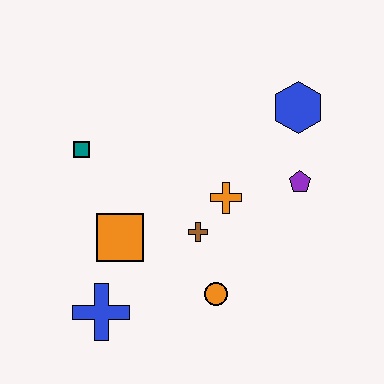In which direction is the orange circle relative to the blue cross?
The orange circle is to the right of the blue cross.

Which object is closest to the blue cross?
The orange square is closest to the blue cross.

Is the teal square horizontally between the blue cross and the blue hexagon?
No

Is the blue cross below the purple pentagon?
Yes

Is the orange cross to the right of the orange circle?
Yes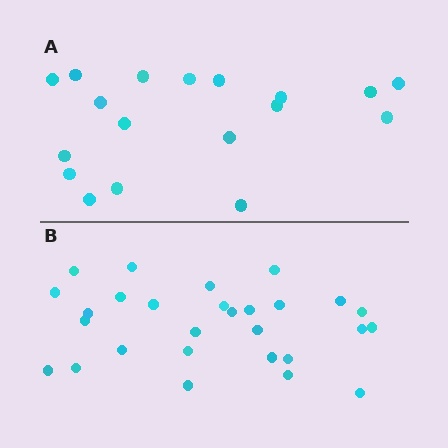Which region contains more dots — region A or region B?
Region B (the bottom region) has more dots.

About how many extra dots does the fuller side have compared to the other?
Region B has roughly 10 or so more dots than region A.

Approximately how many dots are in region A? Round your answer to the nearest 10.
About 20 dots. (The exact count is 18, which rounds to 20.)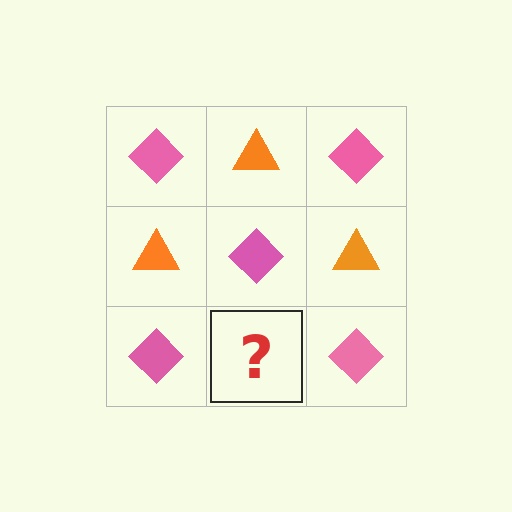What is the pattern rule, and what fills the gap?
The rule is that it alternates pink diamond and orange triangle in a checkerboard pattern. The gap should be filled with an orange triangle.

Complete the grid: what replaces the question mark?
The question mark should be replaced with an orange triangle.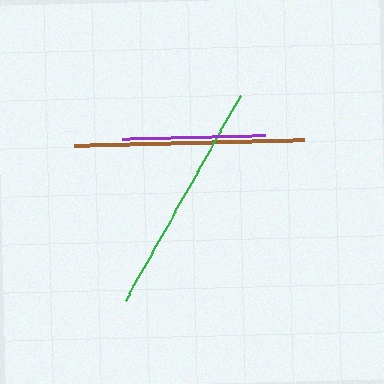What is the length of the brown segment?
The brown segment is approximately 230 pixels long.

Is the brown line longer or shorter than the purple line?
The brown line is longer than the purple line.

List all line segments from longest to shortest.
From longest to shortest: green, brown, purple.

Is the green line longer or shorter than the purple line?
The green line is longer than the purple line.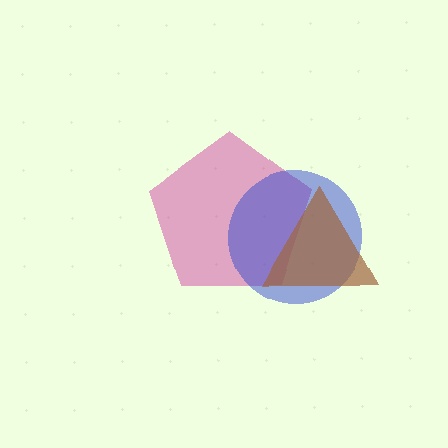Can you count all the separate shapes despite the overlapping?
Yes, there are 3 separate shapes.